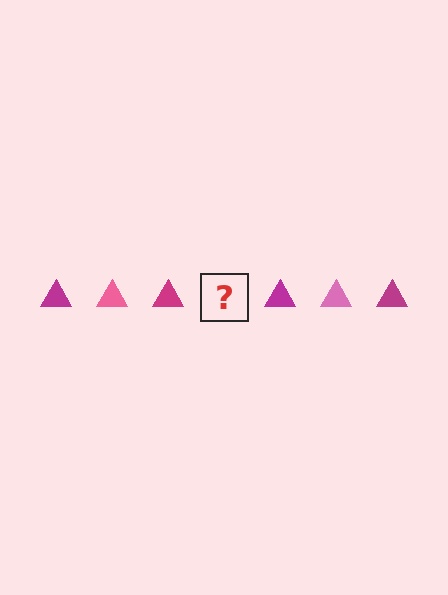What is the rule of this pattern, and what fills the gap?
The rule is that the pattern cycles through magenta, pink triangles. The gap should be filled with a pink triangle.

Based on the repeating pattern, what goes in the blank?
The blank should be a pink triangle.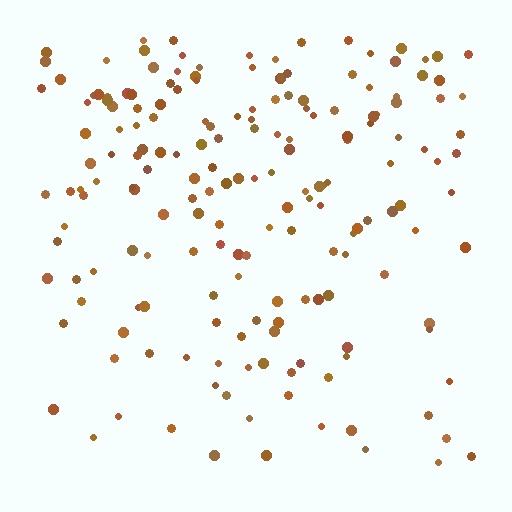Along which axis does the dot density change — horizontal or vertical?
Vertical.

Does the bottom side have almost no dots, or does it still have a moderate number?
Still a moderate number, just noticeably fewer than the top.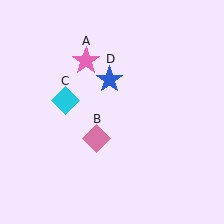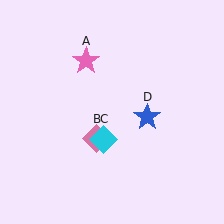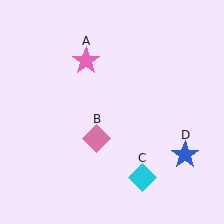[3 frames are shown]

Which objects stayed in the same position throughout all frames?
Pink star (object A) and pink diamond (object B) remained stationary.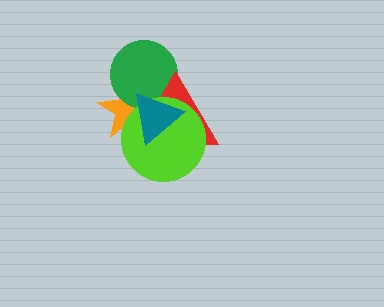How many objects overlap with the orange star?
4 objects overlap with the orange star.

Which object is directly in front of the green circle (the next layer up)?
The red triangle is directly in front of the green circle.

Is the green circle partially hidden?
Yes, it is partially covered by another shape.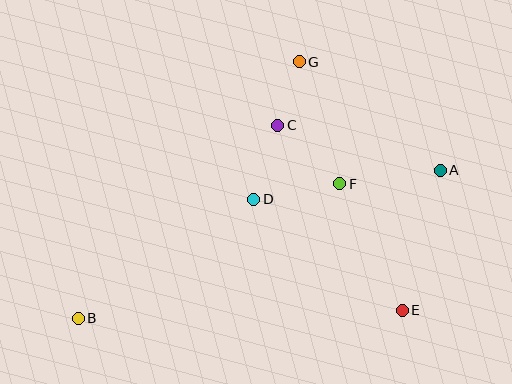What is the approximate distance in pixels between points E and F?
The distance between E and F is approximately 141 pixels.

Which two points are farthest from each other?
Points A and B are farthest from each other.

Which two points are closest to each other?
Points C and G are closest to each other.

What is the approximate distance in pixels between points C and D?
The distance between C and D is approximately 78 pixels.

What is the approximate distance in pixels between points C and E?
The distance between C and E is approximately 223 pixels.